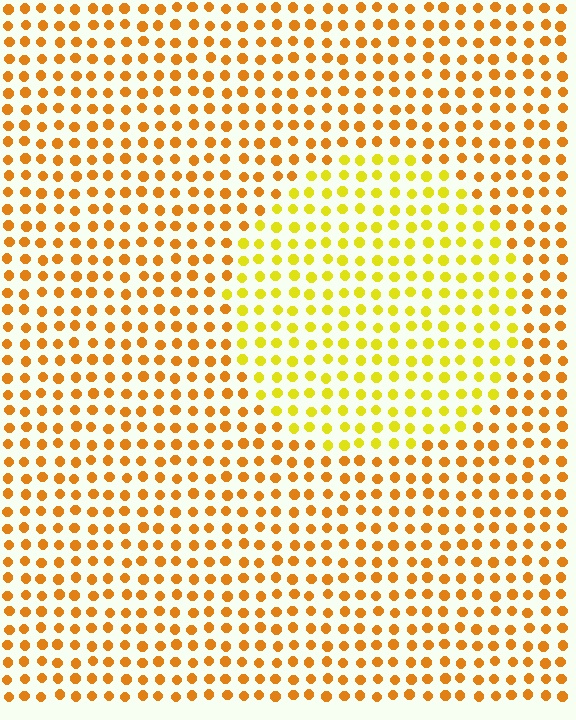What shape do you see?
I see a circle.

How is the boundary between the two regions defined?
The boundary is defined purely by a slight shift in hue (about 29 degrees). Spacing, size, and orientation are identical on both sides.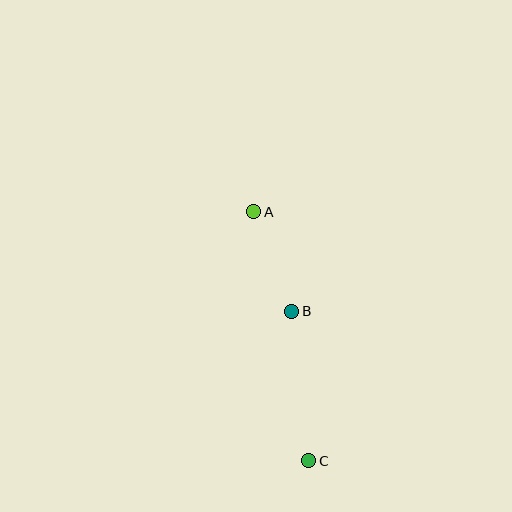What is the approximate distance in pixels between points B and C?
The distance between B and C is approximately 150 pixels.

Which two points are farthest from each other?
Points A and C are farthest from each other.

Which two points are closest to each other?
Points A and B are closest to each other.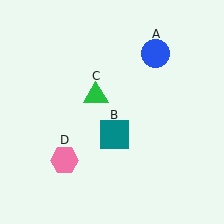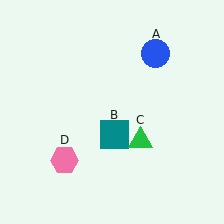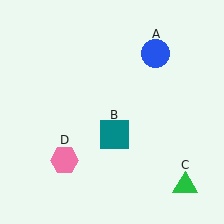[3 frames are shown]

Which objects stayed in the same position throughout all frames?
Blue circle (object A) and teal square (object B) and pink hexagon (object D) remained stationary.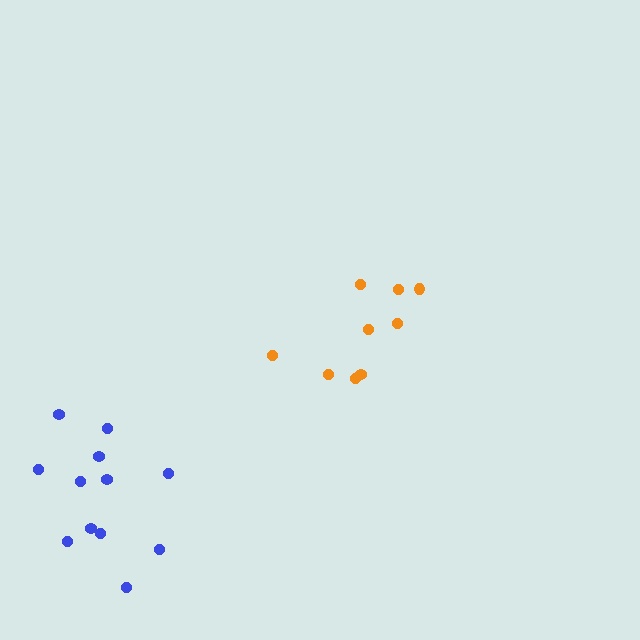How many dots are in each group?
Group 1: 9 dots, Group 2: 12 dots (21 total).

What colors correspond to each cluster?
The clusters are colored: orange, blue.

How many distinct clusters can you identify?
There are 2 distinct clusters.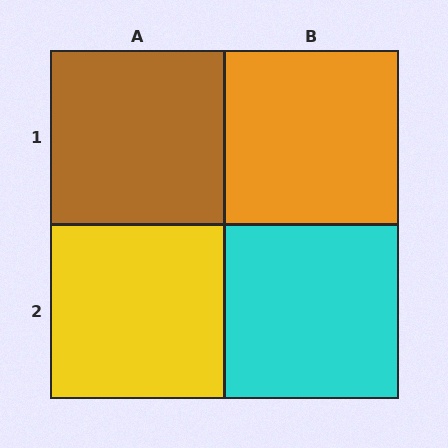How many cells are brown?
1 cell is brown.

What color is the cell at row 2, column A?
Yellow.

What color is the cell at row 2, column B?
Cyan.